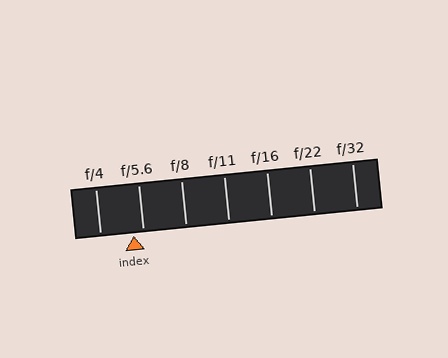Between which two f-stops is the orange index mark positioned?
The index mark is between f/4 and f/5.6.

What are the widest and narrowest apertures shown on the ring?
The widest aperture shown is f/4 and the narrowest is f/32.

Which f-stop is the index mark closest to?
The index mark is closest to f/5.6.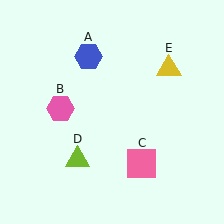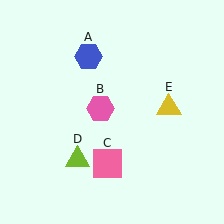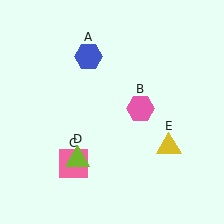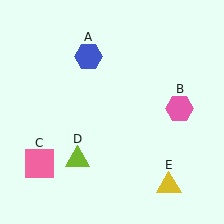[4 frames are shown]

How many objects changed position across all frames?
3 objects changed position: pink hexagon (object B), pink square (object C), yellow triangle (object E).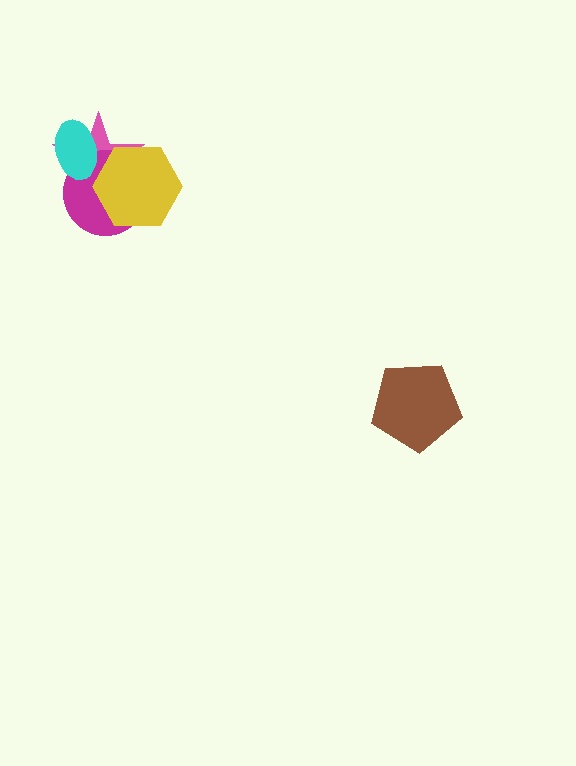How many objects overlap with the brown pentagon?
0 objects overlap with the brown pentagon.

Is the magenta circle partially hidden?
Yes, it is partially covered by another shape.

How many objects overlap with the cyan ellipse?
2 objects overlap with the cyan ellipse.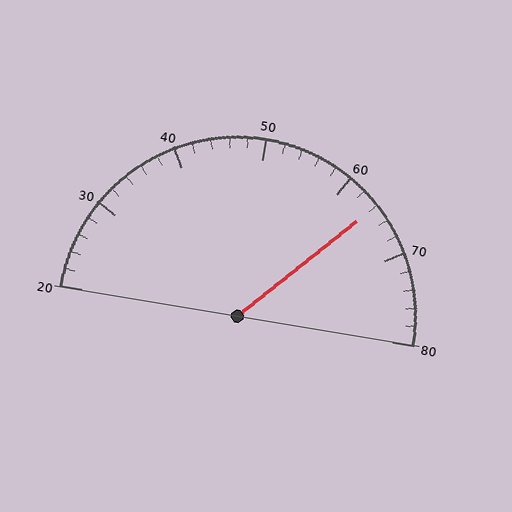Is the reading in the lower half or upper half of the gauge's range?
The reading is in the upper half of the range (20 to 80).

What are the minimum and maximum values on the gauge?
The gauge ranges from 20 to 80.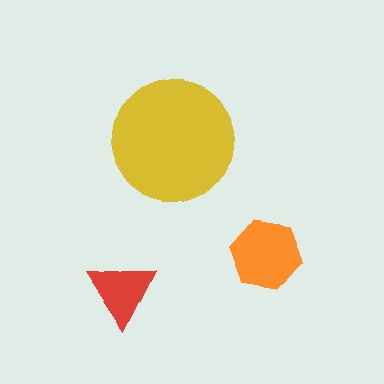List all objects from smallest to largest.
The red triangle, the orange hexagon, the yellow circle.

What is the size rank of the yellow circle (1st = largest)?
1st.